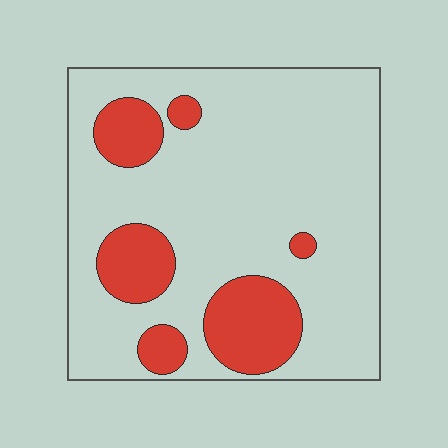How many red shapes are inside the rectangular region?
6.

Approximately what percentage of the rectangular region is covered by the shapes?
Approximately 20%.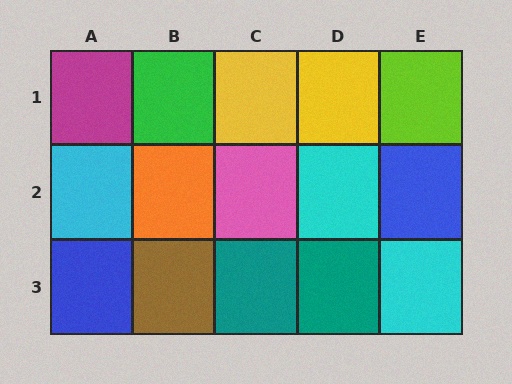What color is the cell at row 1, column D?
Yellow.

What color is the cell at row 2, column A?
Cyan.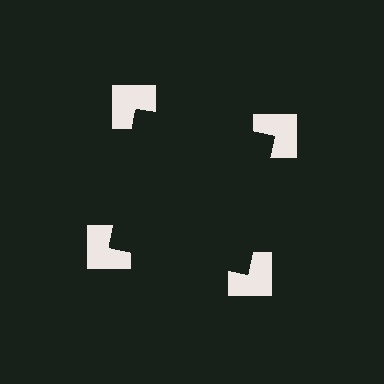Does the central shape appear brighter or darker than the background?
It typically appears slightly darker than the background, even though no actual brightness change is drawn.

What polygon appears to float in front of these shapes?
An illusory square — its edges are inferred from the aligned wedge cuts in the notched squares, not physically drawn.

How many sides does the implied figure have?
4 sides.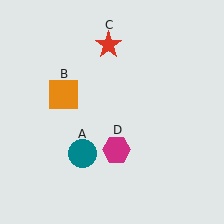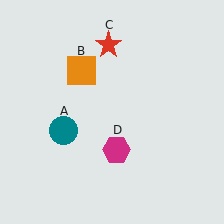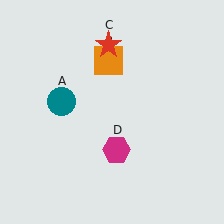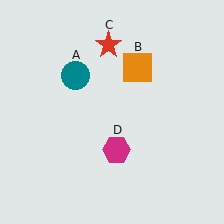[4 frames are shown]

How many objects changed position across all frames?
2 objects changed position: teal circle (object A), orange square (object B).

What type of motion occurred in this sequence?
The teal circle (object A), orange square (object B) rotated clockwise around the center of the scene.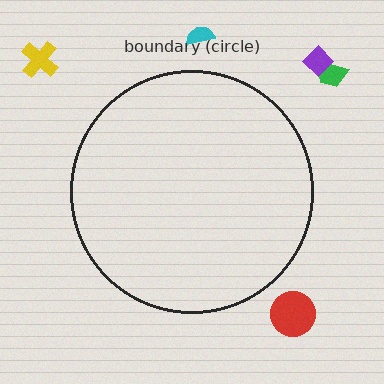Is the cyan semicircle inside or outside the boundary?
Outside.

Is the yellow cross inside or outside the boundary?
Outside.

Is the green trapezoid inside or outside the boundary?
Outside.